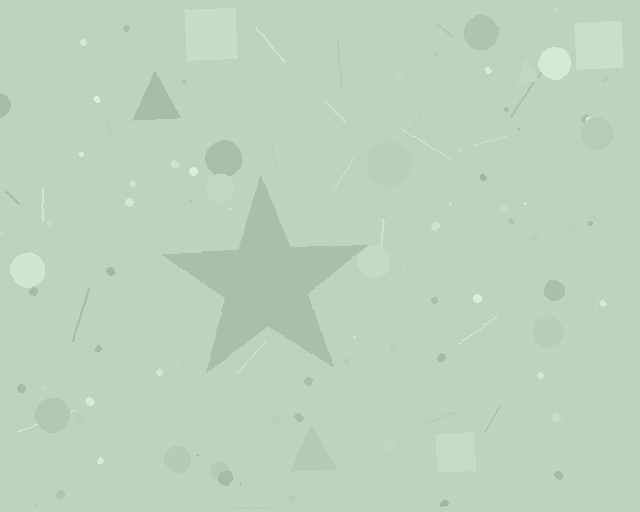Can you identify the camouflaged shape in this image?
The camouflaged shape is a star.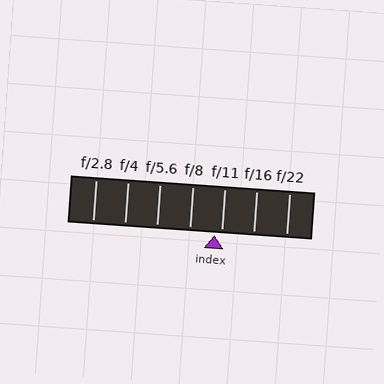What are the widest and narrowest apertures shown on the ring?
The widest aperture shown is f/2.8 and the narrowest is f/22.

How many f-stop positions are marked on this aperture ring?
There are 7 f-stop positions marked.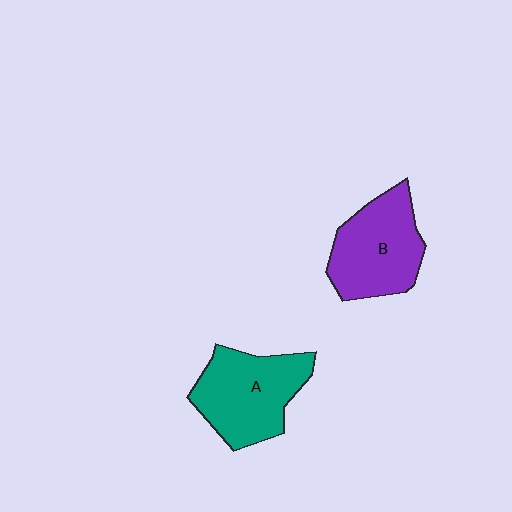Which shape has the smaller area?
Shape B (purple).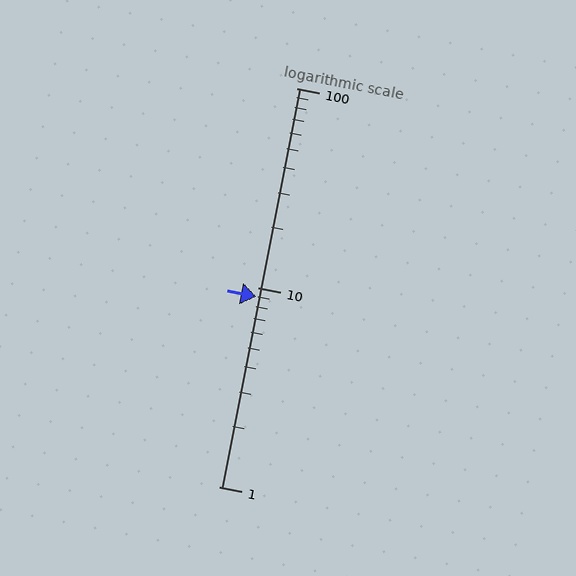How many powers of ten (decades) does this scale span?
The scale spans 2 decades, from 1 to 100.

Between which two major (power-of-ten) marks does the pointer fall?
The pointer is between 1 and 10.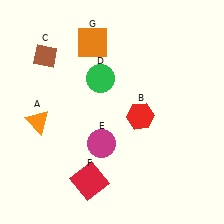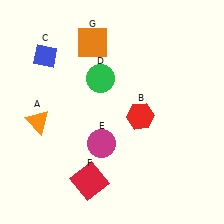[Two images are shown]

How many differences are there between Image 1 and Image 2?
There is 1 difference between the two images.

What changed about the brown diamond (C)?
In Image 1, C is brown. In Image 2, it changed to blue.